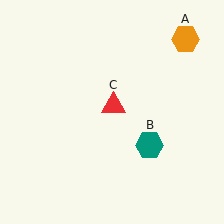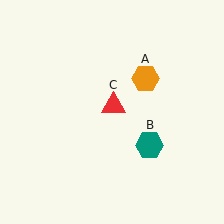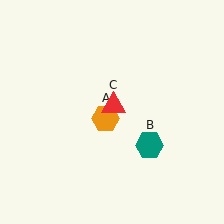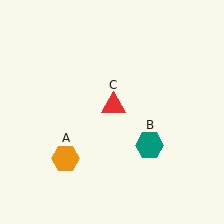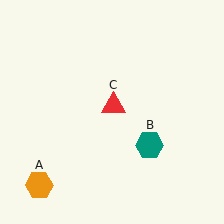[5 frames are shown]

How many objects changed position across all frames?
1 object changed position: orange hexagon (object A).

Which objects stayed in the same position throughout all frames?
Teal hexagon (object B) and red triangle (object C) remained stationary.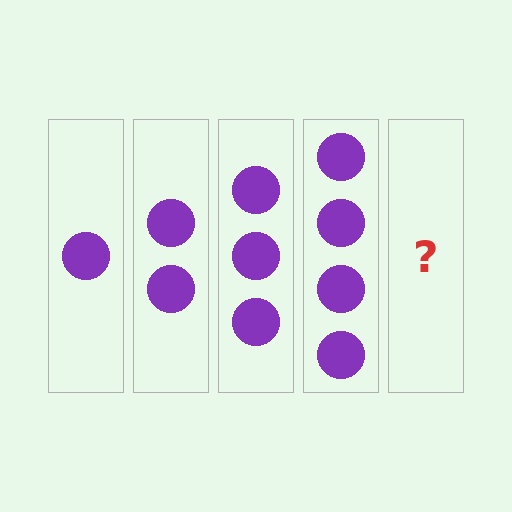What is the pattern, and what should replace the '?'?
The pattern is that each step adds one more circle. The '?' should be 5 circles.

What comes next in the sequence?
The next element should be 5 circles.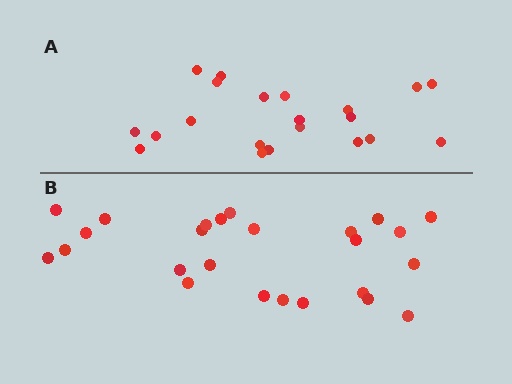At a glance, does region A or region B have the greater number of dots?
Region B (the bottom region) has more dots.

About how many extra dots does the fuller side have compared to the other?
Region B has about 4 more dots than region A.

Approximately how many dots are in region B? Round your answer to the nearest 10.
About 20 dots. (The exact count is 25, which rounds to 20.)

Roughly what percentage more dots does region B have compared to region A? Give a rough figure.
About 20% more.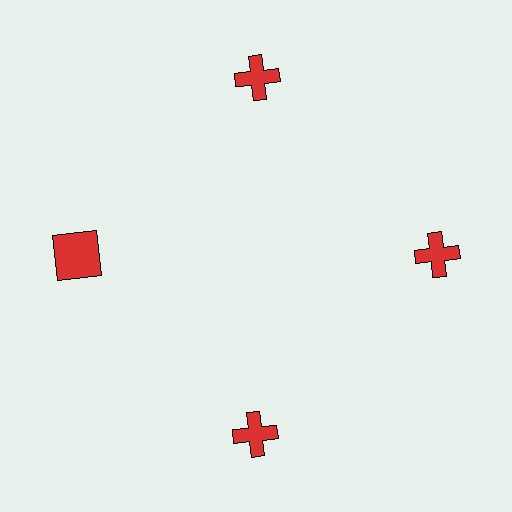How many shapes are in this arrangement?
There are 4 shapes arranged in a ring pattern.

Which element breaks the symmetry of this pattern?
The red square at roughly the 9 o'clock position breaks the symmetry. All other shapes are red crosses.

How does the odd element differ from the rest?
It has a different shape: square instead of cross.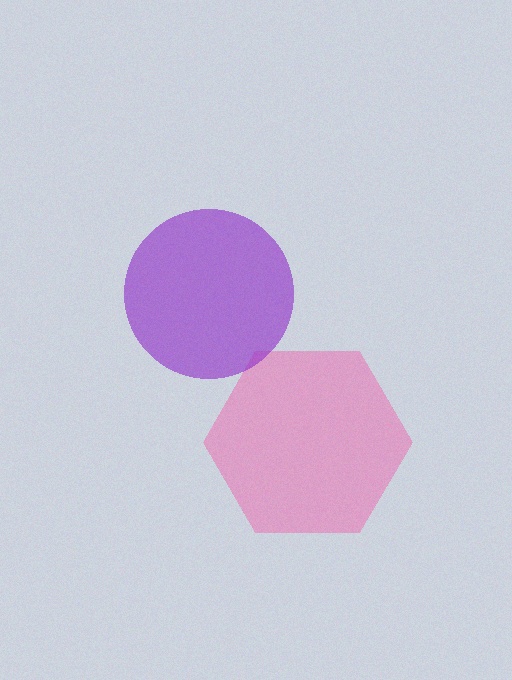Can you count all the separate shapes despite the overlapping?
Yes, there are 2 separate shapes.